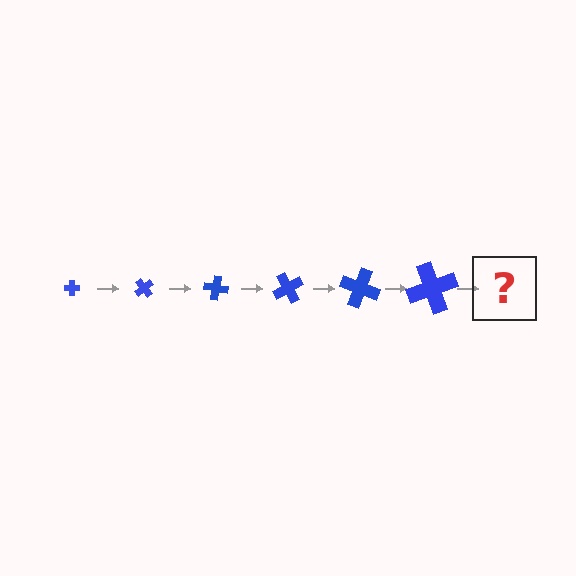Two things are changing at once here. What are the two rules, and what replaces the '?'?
The two rules are that the cross grows larger each step and it rotates 50 degrees each step. The '?' should be a cross, larger than the previous one and rotated 300 degrees from the start.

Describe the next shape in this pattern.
It should be a cross, larger than the previous one and rotated 300 degrees from the start.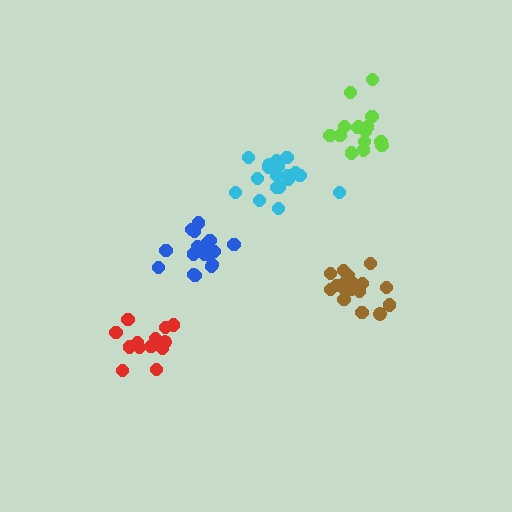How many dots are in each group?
Group 1: 15 dots, Group 2: 14 dots, Group 3: 20 dots, Group 4: 16 dots, Group 5: 18 dots (83 total).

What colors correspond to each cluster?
The clusters are colored: lime, red, brown, blue, cyan.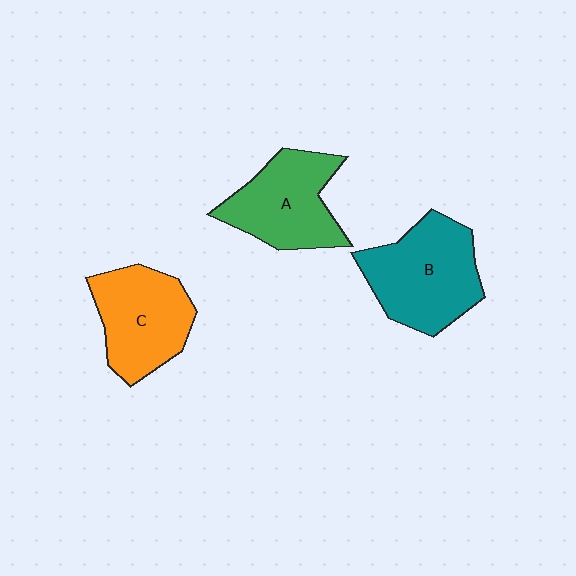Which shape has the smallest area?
Shape C (orange).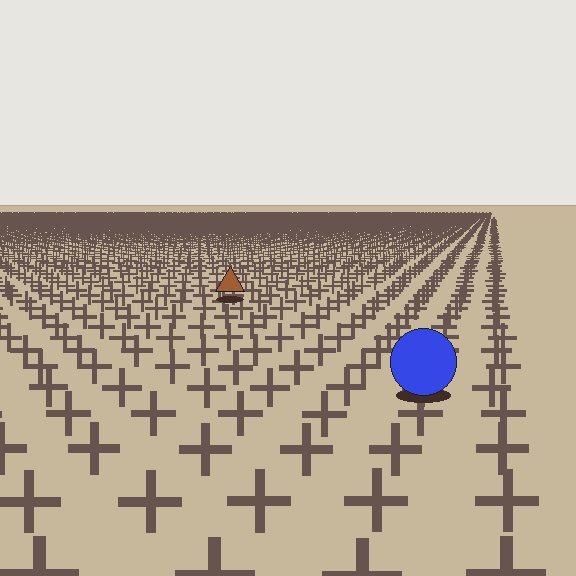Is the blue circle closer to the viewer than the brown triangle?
Yes. The blue circle is closer — you can tell from the texture gradient: the ground texture is coarser near it.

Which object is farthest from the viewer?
The brown triangle is farthest from the viewer. It appears smaller and the ground texture around it is denser.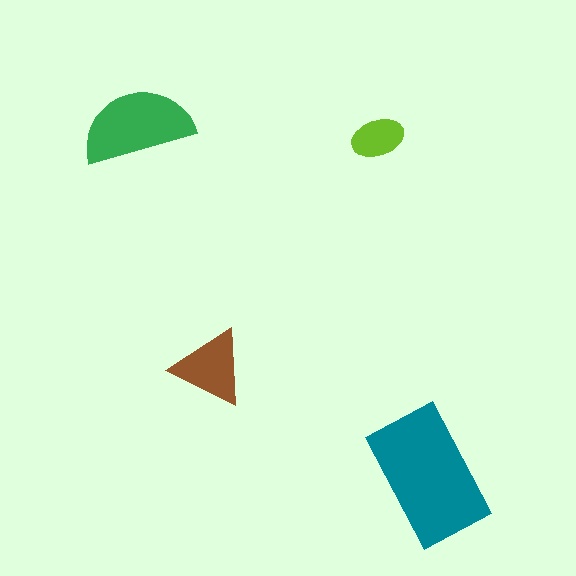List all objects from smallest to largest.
The lime ellipse, the brown triangle, the green semicircle, the teal rectangle.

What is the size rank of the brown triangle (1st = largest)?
3rd.